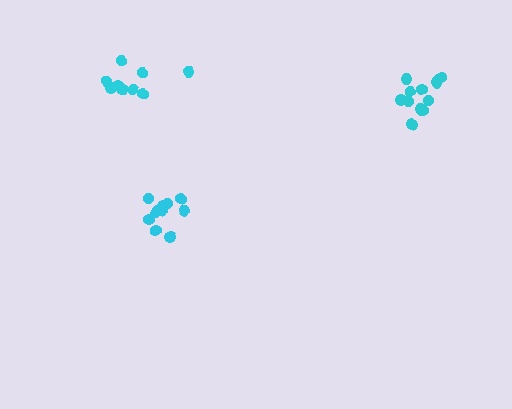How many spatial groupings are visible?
There are 3 spatial groupings.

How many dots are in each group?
Group 1: 11 dots, Group 2: 9 dots, Group 3: 12 dots (32 total).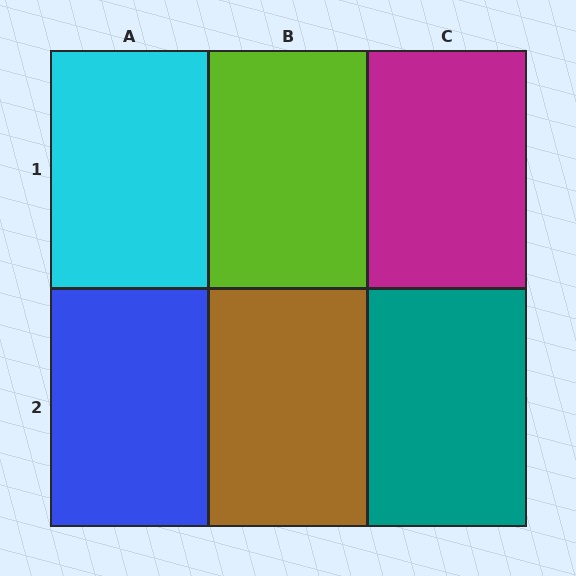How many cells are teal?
1 cell is teal.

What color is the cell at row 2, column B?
Brown.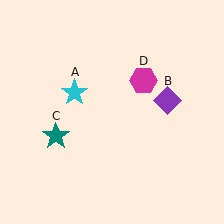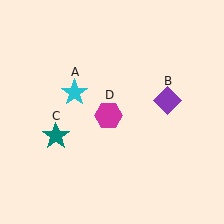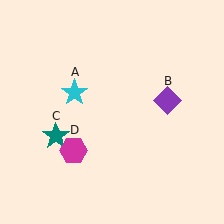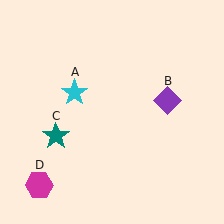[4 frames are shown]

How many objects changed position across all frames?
1 object changed position: magenta hexagon (object D).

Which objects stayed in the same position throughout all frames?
Cyan star (object A) and purple diamond (object B) and teal star (object C) remained stationary.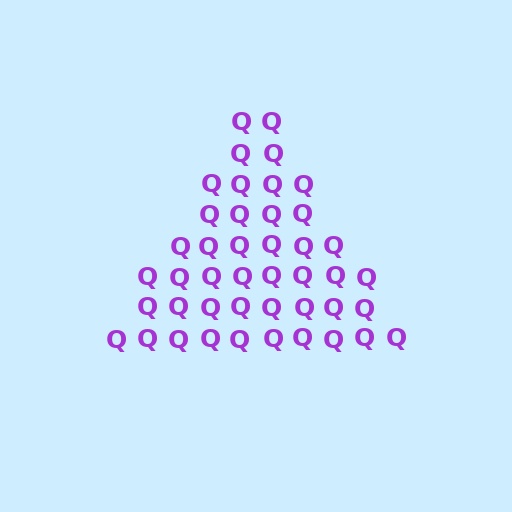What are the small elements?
The small elements are letter Q's.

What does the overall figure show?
The overall figure shows a triangle.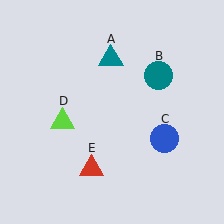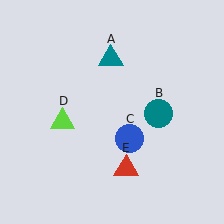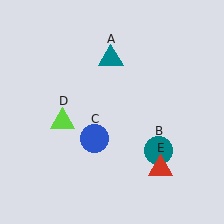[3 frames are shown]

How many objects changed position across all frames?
3 objects changed position: teal circle (object B), blue circle (object C), red triangle (object E).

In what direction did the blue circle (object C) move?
The blue circle (object C) moved left.